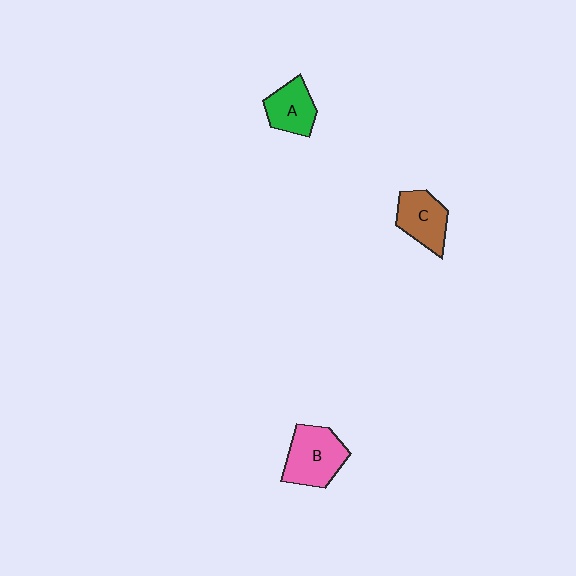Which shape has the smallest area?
Shape A (green).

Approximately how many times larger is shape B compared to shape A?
Approximately 1.4 times.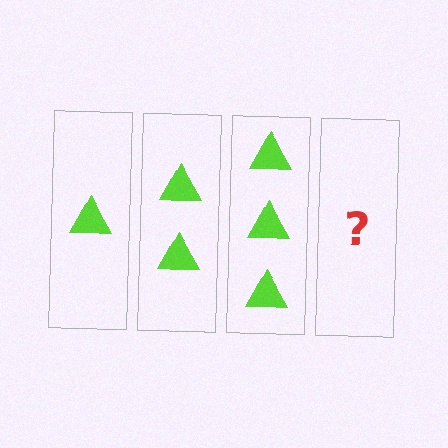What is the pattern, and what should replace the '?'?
The pattern is that each step adds one more triangle. The '?' should be 4 triangles.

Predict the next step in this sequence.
The next step is 4 triangles.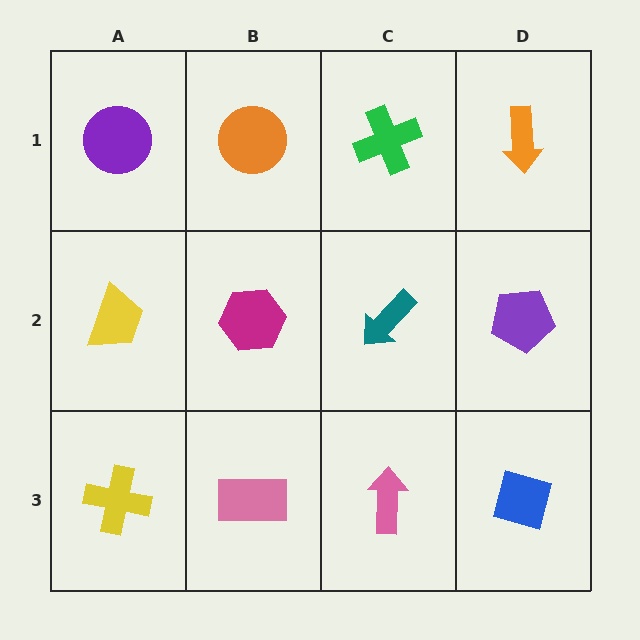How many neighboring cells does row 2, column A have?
3.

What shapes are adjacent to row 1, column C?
A teal arrow (row 2, column C), an orange circle (row 1, column B), an orange arrow (row 1, column D).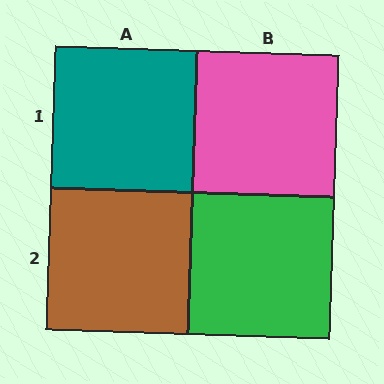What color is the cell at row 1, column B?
Pink.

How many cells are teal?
1 cell is teal.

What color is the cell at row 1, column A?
Teal.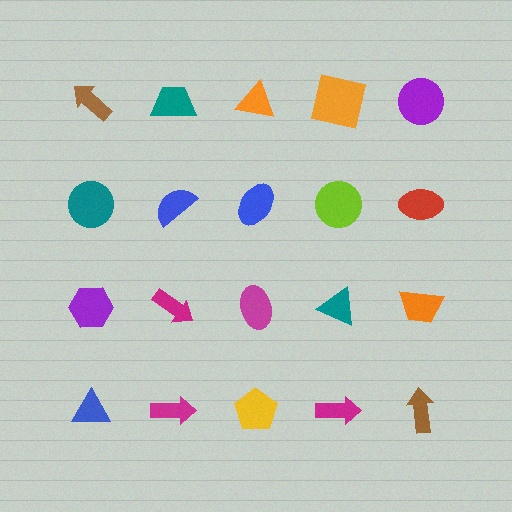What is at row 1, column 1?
A brown arrow.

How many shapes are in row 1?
5 shapes.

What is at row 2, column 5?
A red ellipse.